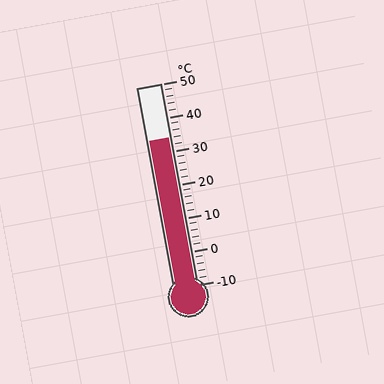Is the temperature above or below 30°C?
The temperature is above 30°C.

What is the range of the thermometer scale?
The thermometer scale ranges from -10°C to 50°C.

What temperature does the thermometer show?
The thermometer shows approximately 34°C.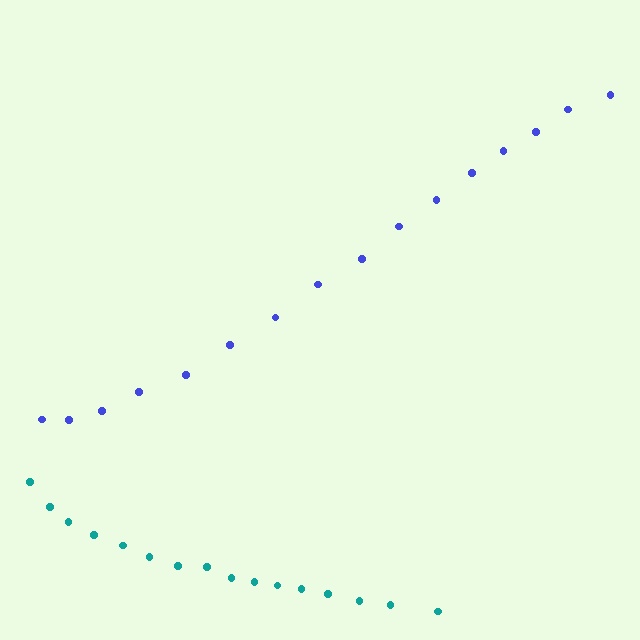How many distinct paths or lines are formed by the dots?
There are 2 distinct paths.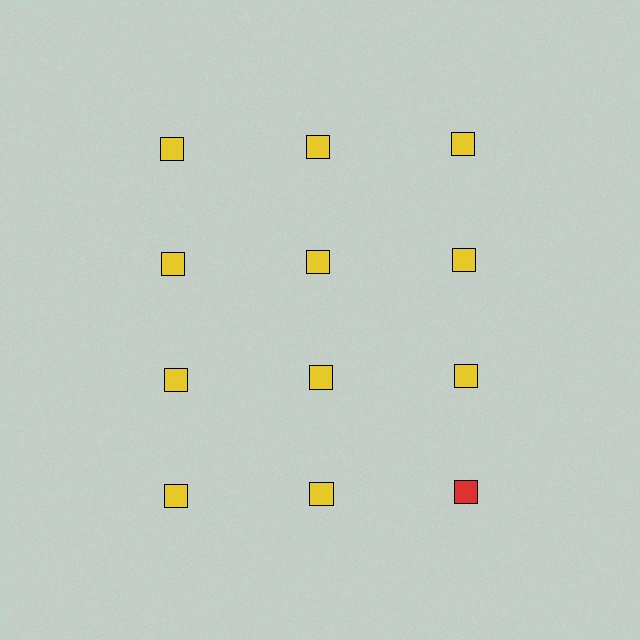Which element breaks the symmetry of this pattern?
The red square in the fourth row, center column breaks the symmetry. All other shapes are yellow squares.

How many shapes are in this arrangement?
There are 12 shapes arranged in a grid pattern.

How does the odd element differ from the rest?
It has a different color: red instead of yellow.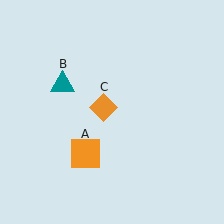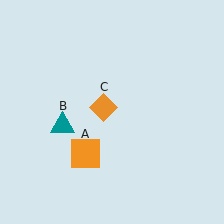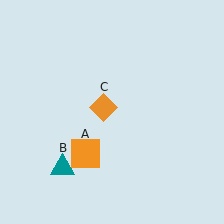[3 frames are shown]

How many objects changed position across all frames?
1 object changed position: teal triangle (object B).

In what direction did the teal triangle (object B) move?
The teal triangle (object B) moved down.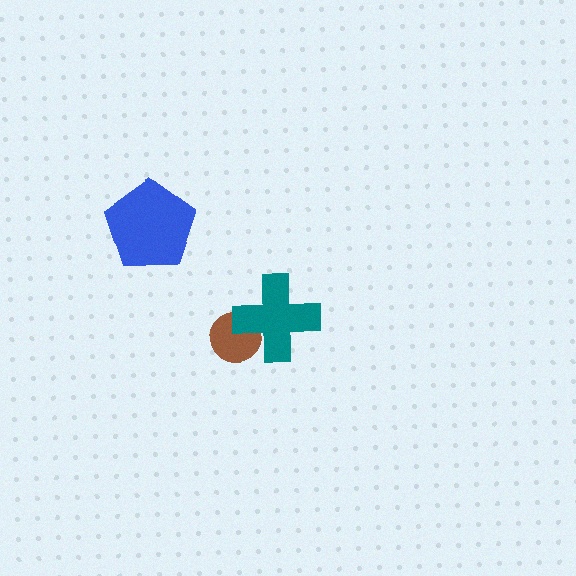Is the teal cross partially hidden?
No, no other shape covers it.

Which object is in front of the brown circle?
The teal cross is in front of the brown circle.